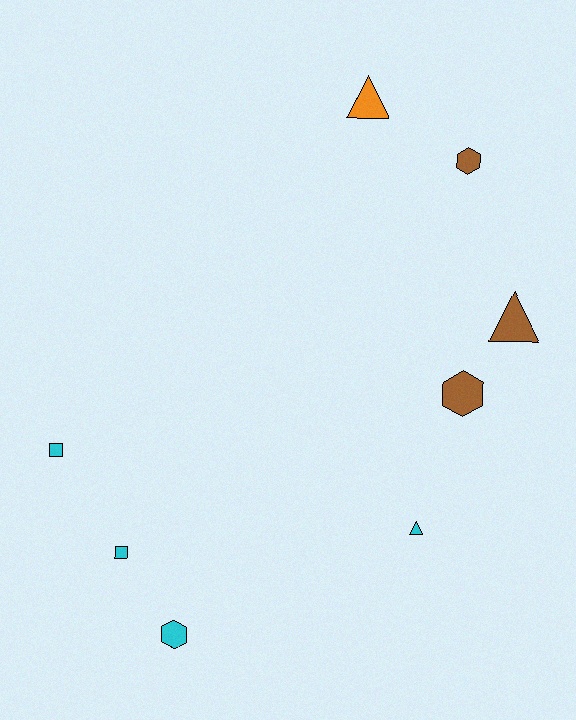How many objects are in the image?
There are 8 objects.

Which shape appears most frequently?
Triangle, with 3 objects.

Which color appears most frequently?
Cyan, with 4 objects.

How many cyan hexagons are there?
There is 1 cyan hexagon.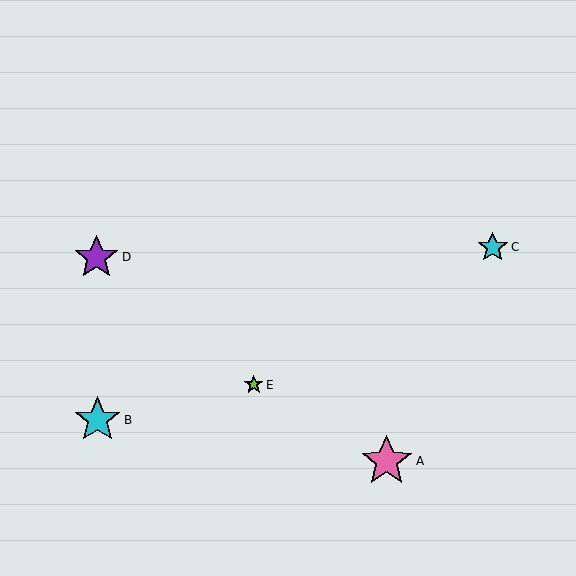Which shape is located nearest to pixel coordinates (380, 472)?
The pink star (labeled A) at (387, 461) is nearest to that location.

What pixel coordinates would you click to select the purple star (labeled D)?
Click at (96, 257) to select the purple star D.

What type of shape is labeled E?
Shape E is a lime star.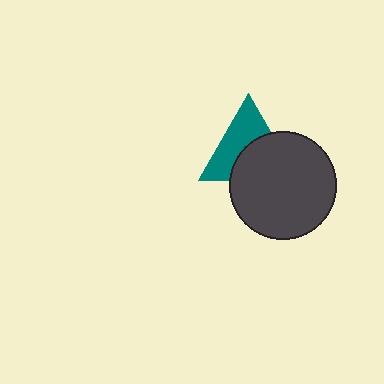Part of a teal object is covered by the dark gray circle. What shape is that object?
It is a triangle.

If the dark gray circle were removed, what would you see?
You would see the complete teal triangle.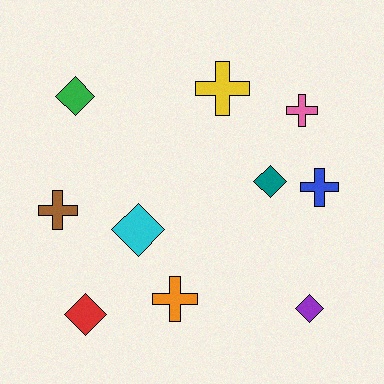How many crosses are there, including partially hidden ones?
There are 5 crosses.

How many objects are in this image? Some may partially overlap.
There are 10 objects.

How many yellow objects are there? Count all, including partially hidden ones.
There is 1 yellow object.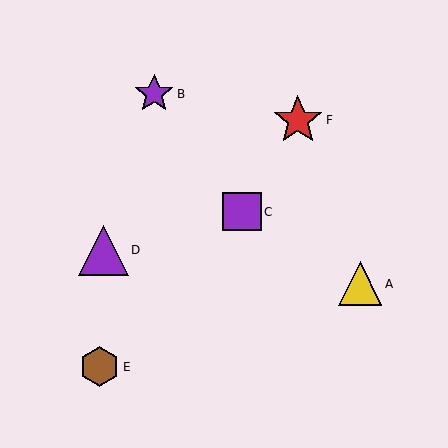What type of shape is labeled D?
Shape D is a purple triangle.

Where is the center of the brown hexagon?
The center of the brown hexagon is at (99, 367).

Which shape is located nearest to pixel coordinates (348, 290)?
The yellow triangle (labeled A) at (360, 284) is nearest to that location.